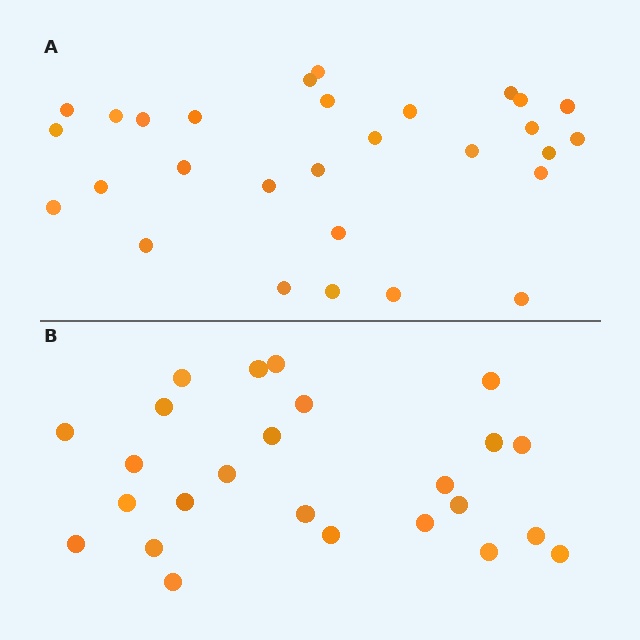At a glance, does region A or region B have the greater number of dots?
Region A (the top region) has more dots.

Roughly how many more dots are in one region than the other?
Region A has about 4 more dots than region B.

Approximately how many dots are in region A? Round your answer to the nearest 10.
About 30 dots. (The exact count is 29, which rounds to 30.)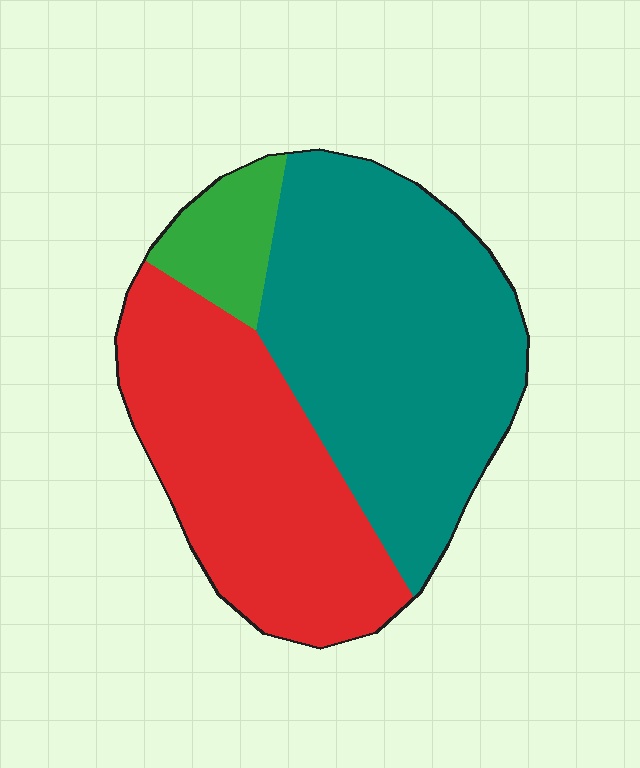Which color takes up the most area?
Teal, at roughly 50%.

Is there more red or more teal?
Teal.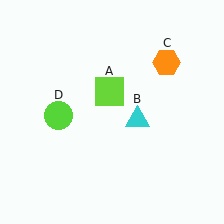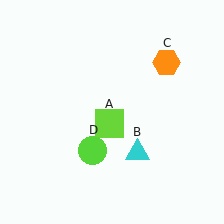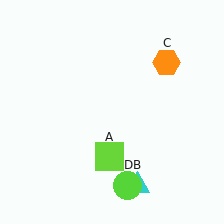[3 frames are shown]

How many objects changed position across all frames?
3 objects changed position: lime square (object A), cyan triangle (object B), lime circle (object D).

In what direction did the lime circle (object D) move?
The lime circle (object D) moved down and to the right.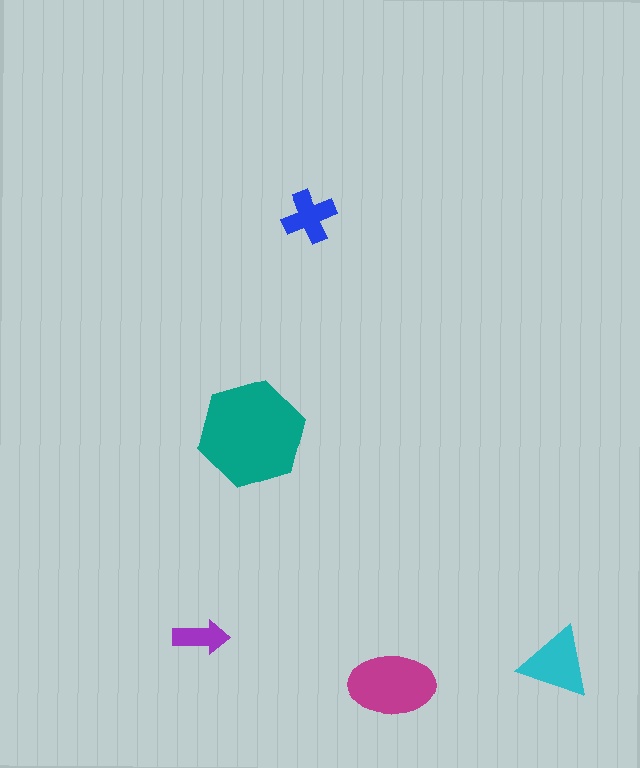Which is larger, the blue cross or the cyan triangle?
The cyan triangle.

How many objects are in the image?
There are 5 objects in the image.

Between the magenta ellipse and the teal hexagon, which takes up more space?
The teal hexagon.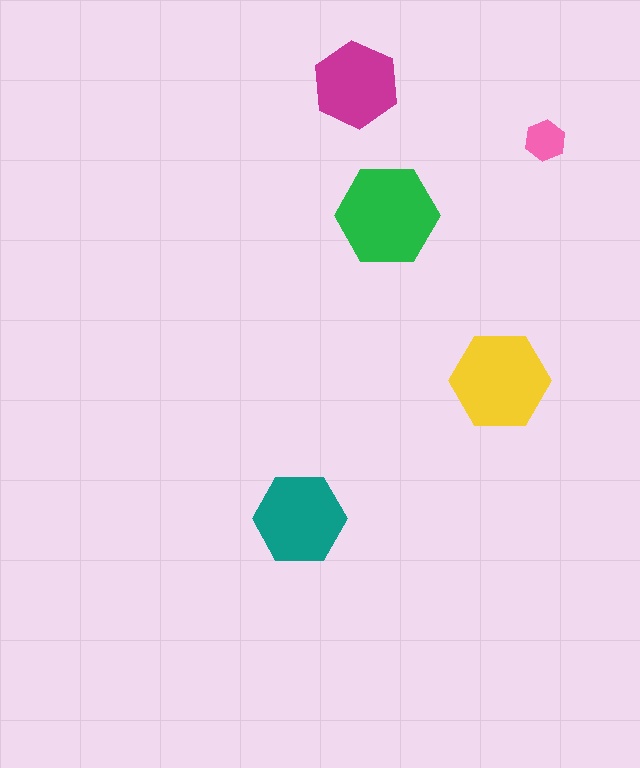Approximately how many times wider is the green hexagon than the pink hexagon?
About 2.5 times wider.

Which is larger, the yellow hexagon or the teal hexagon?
The yellow one.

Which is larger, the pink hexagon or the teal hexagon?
The teal one.